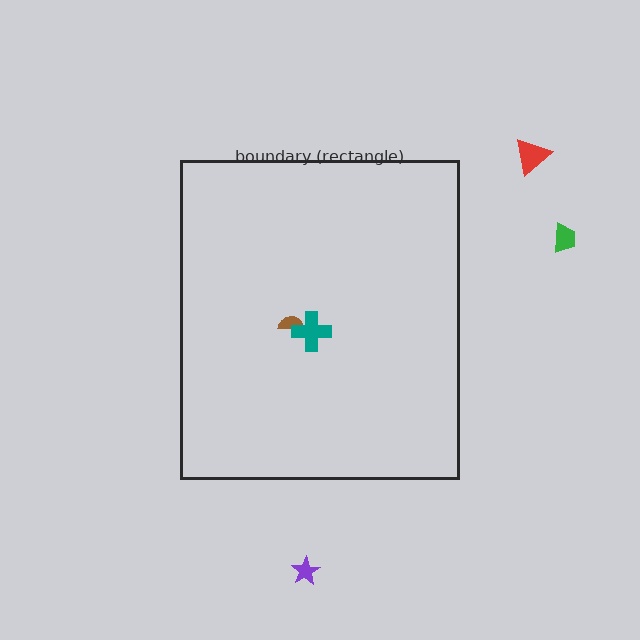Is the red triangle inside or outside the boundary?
Outside.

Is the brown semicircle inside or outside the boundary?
Inside.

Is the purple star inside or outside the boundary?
Outside.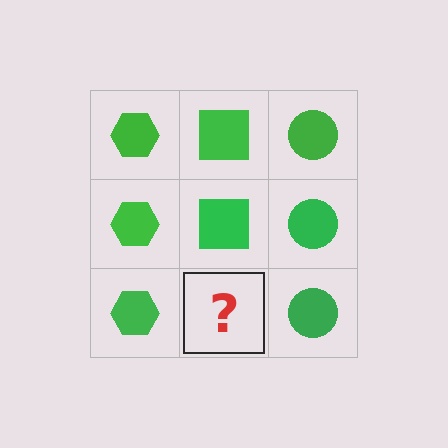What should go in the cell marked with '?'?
The missing cell should contain a green square.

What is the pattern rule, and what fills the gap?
The rule is that each column has a consistent shape. The gap should be filled with a green square.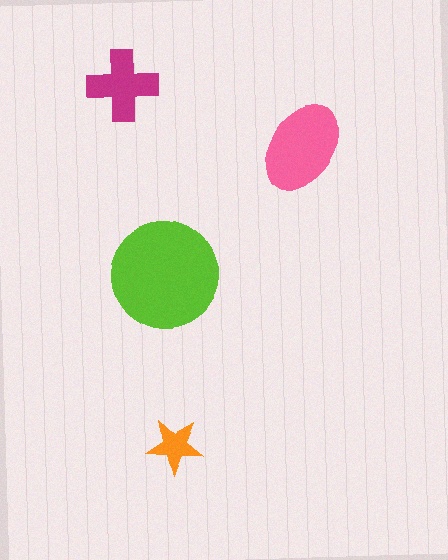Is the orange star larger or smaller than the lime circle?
Smaller.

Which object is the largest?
The lime circle.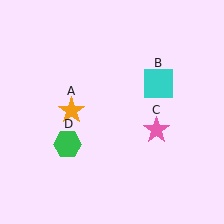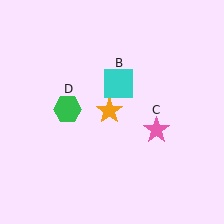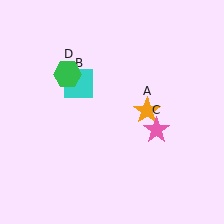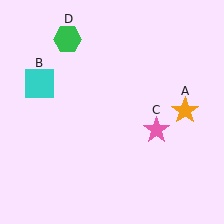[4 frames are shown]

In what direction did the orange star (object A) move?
The orange star (object A) moved right.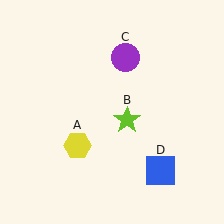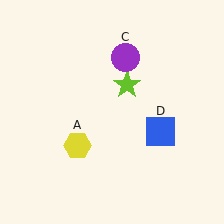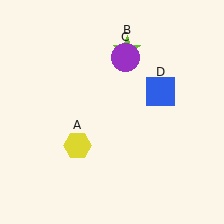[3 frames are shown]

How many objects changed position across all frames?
2 objects changed position: lime star (object B), blue square (object D).